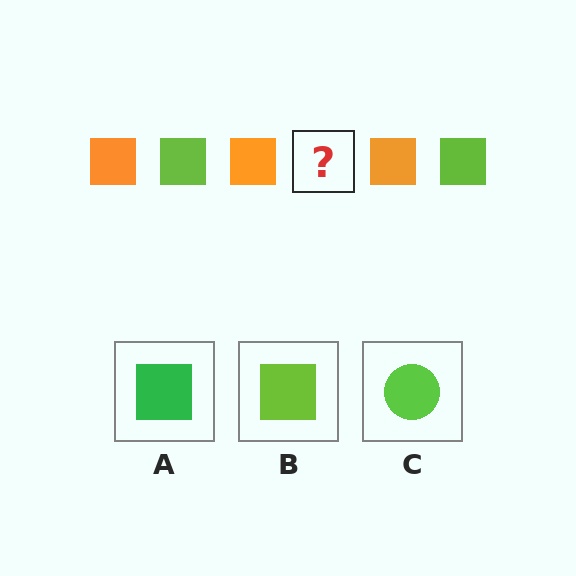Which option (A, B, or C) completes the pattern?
B.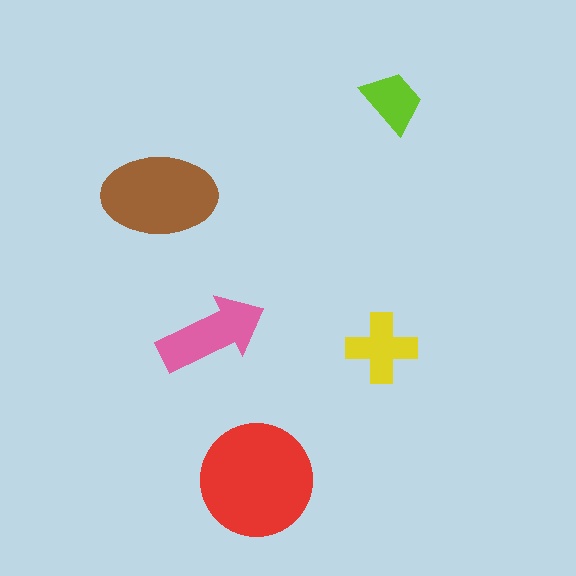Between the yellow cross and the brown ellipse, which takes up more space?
The brown ellipse.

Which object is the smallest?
The lime trapezoid.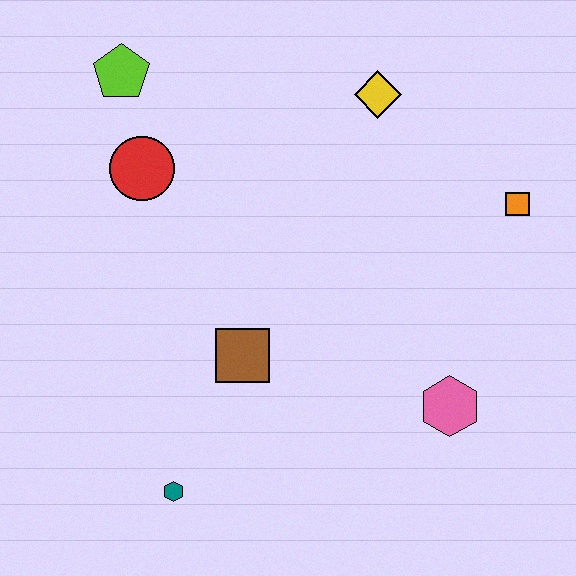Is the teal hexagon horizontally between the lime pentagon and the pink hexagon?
Yes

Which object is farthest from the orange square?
The teal hexagon is farthest from the orange square.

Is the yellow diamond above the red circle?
Yes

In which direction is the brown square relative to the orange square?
The brown square is to the left of the orange square.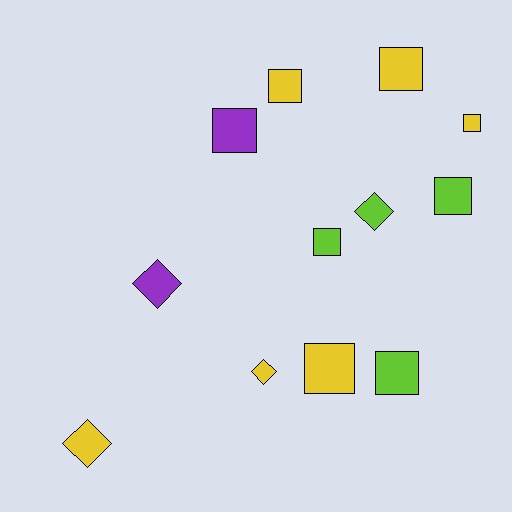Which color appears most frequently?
Yellow, with 6 objects.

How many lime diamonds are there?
There is 1 lime diamond.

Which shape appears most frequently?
Square, with 8 objects.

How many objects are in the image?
There are 12 objects.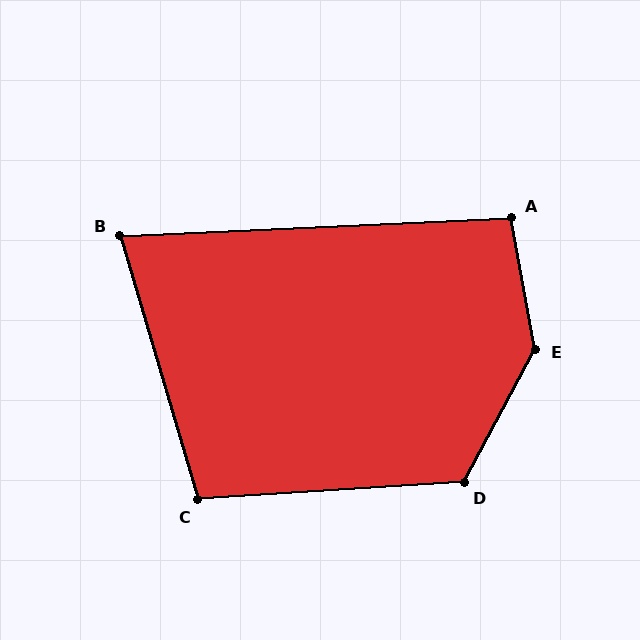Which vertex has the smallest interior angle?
B, at approximately 76 degrees.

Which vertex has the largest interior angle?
E, at approximately 142 degrees.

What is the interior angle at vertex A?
Approximately 97 degrees (obtuse).